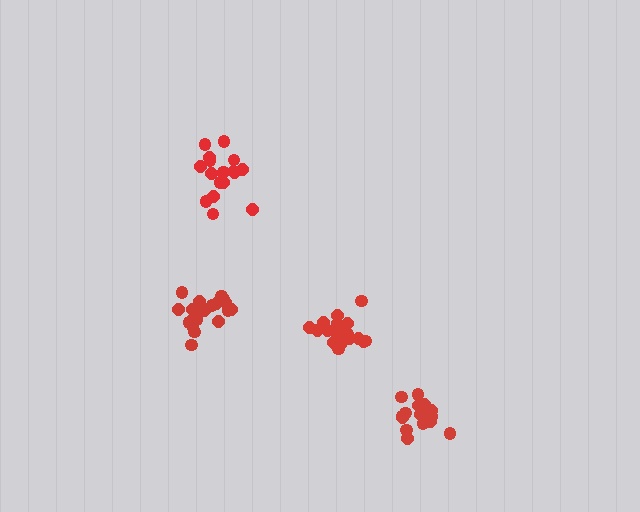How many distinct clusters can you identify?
There are 4 distinct clusters.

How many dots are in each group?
Group 1: 18 dots, Group 2: 17 dots, Group 3: 20 dots, Group 4: 17 dots (72 total).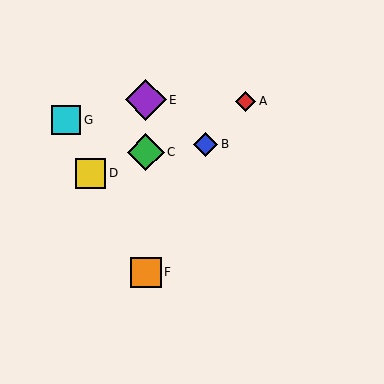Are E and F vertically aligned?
Yes, both are at x≈146.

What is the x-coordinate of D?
Object D is at x≈91.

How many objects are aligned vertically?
3 objects (C, E, F) are aligned vertically.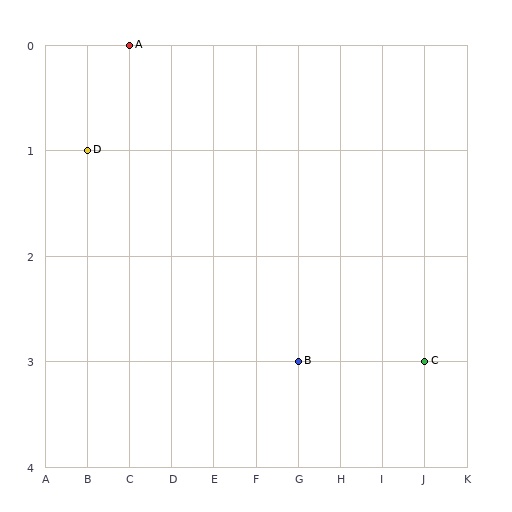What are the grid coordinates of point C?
Point C is at grid coordinates (J, 3).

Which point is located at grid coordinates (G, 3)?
Point B is at (G, 3).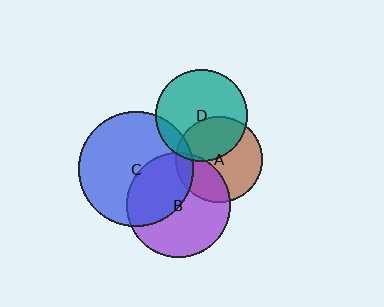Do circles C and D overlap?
Yes.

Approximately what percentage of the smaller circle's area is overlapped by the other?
Approximately 10%.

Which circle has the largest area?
Circle C (blue).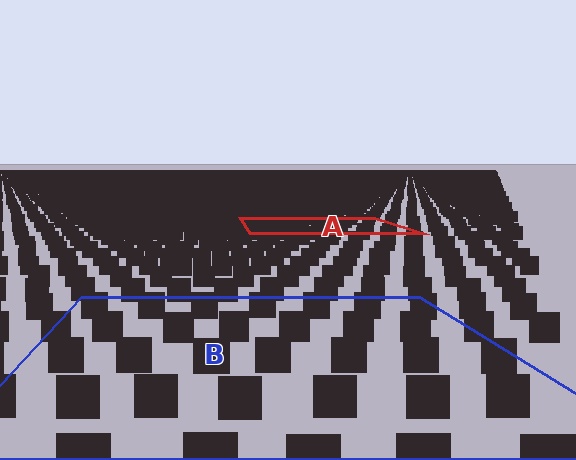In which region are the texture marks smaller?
The texture marks are smaller in region A, because it is farther away.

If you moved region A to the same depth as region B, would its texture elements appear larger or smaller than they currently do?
They would appear larger. At a closer depth, the same texture elements are projected at a bigger on-screen size.